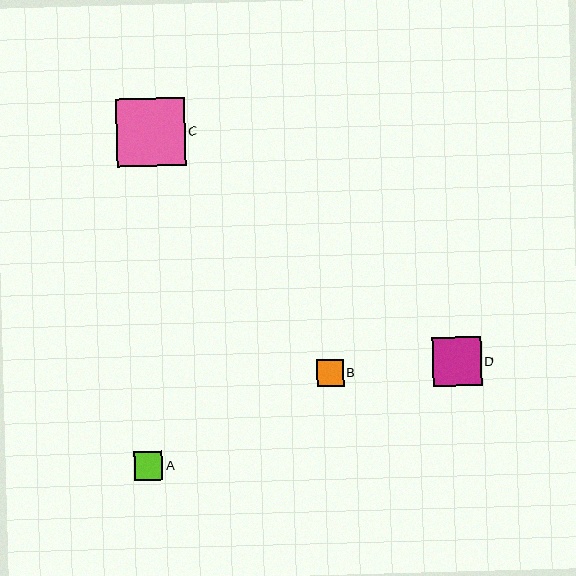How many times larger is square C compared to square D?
Square C is approximately 1.4 times the size of square D.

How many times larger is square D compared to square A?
Square D is approximately 1.7 times the size of square A.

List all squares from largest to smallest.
From largest to smallest: C, D, A, B.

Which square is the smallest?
Square B is the smallest with a size of approximately 26 pixels.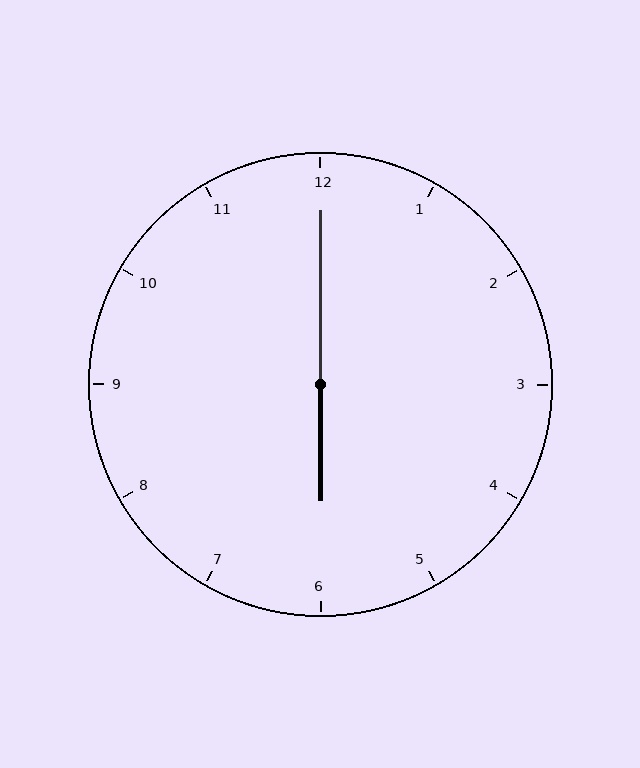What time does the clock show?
6:00.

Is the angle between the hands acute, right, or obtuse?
It is obtuse.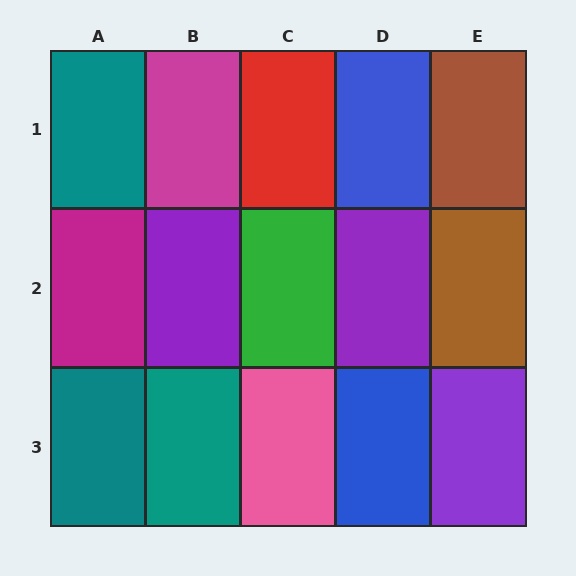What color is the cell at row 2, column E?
Brown.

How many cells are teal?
3 cells are teal.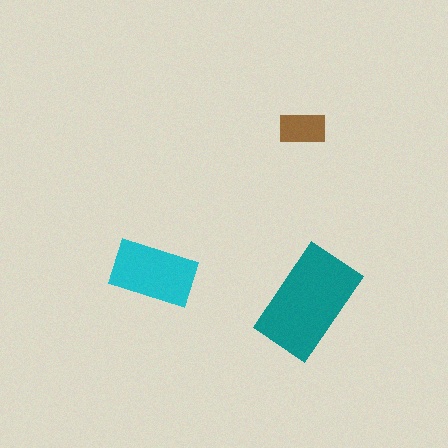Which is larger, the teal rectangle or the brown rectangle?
The teal one.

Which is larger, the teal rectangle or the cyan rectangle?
The teal one.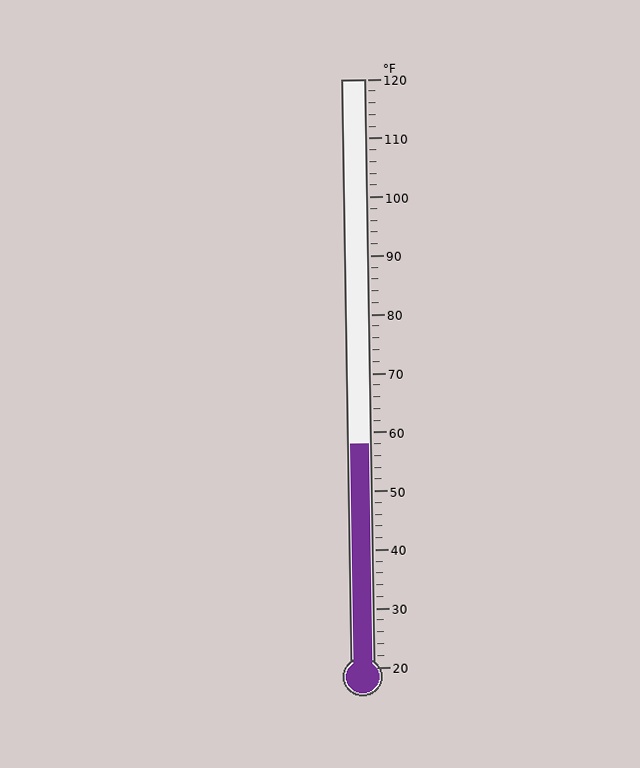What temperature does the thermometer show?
The thermometer shows approximately 58°F.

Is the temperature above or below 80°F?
The temperature is below 80°F.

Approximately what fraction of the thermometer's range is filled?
The thermometer is filled to approximately 40% of its range.